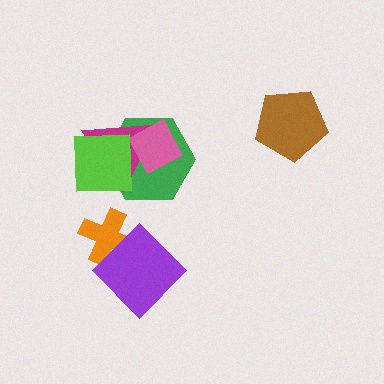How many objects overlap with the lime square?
2 objects overlap with the lime square.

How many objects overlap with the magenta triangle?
3 objects overlap with the magenta triangle.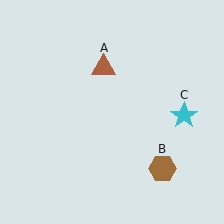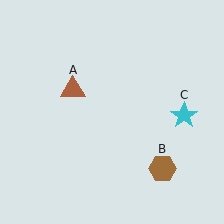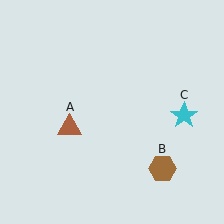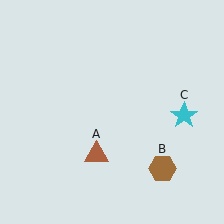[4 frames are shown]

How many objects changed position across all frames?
1 object changed position: brown triangle (object A).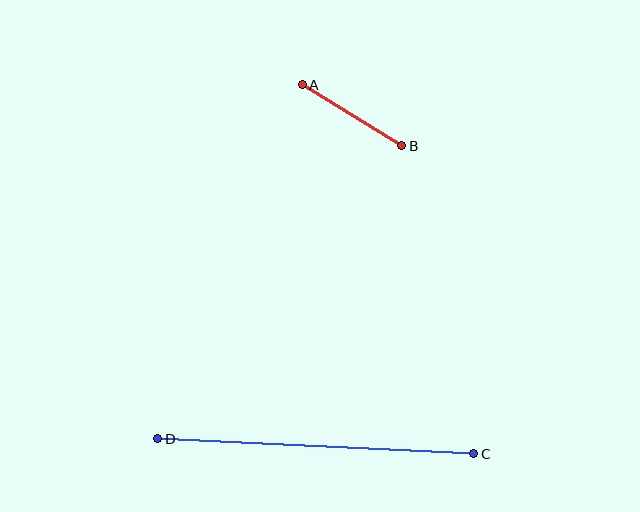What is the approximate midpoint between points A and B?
The midpoint is at approximately (352, 115) pixels.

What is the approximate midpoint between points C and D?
The midpoint is at approximately (316, 446) pixels.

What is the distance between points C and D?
The distance is approximately 316 pixels.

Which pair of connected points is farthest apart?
Points C and D are farthest apart.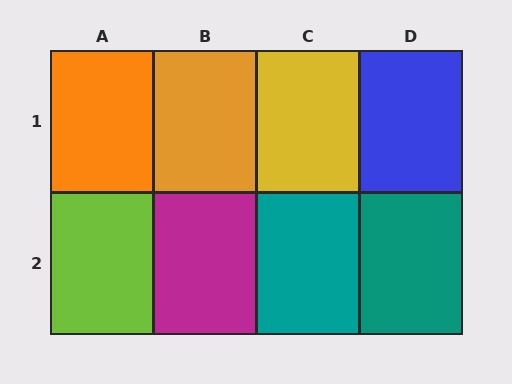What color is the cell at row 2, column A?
Lime.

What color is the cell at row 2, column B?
Magenta.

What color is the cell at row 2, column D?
Teal.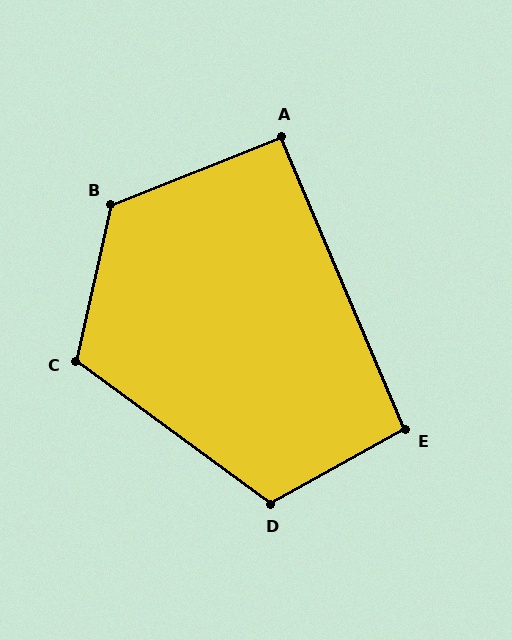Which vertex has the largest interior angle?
B, at approximately 125 degrees.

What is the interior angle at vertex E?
Approximately 96 degrees (obtuse).